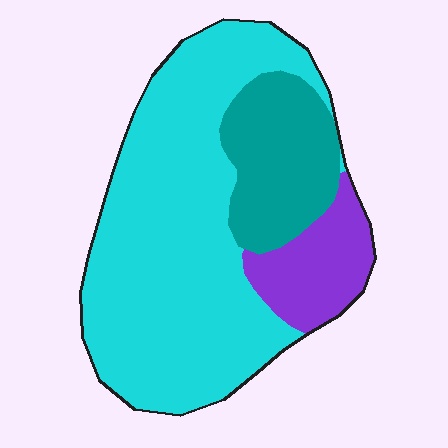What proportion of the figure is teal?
Teal takes up about one fifth (1/5) of the figure.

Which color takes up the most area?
Cyan, at roughly 65%.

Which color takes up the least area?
Purple, at roughly 15%.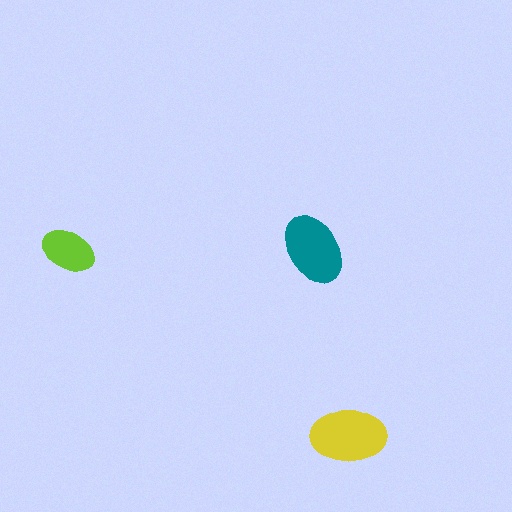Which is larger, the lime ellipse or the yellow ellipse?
The yellow one.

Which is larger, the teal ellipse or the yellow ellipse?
The yellow one.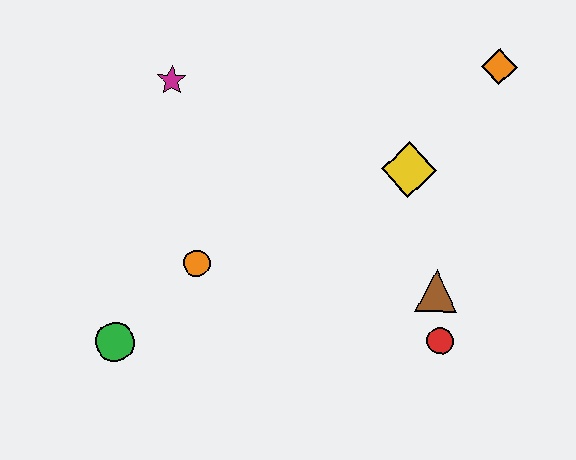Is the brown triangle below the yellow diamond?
Yes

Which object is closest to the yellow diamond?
The brown triangle is closest to the yellow diamond.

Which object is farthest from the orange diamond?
The green circle is farthest from the orange diamond.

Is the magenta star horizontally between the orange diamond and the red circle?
No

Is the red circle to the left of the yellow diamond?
No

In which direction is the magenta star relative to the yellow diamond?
The magenta star is to the left of the yellow diamond.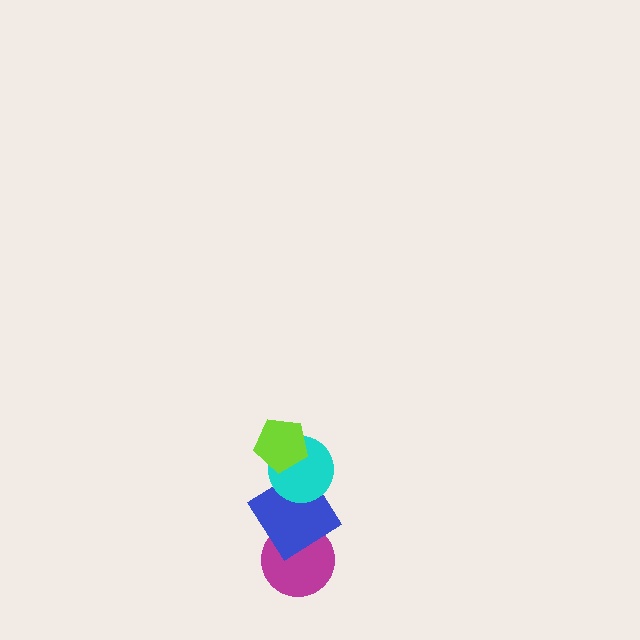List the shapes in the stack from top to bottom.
From top to bottom: the lime pentagon, the cyan circle, the blue diamond, the magenta circle.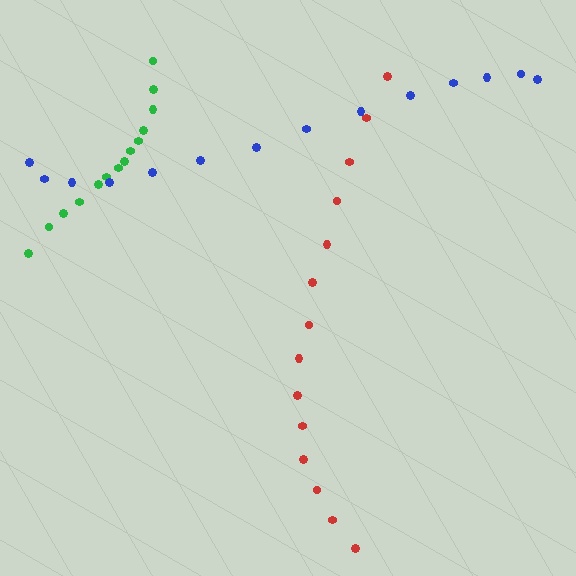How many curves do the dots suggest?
There are 3 distinct paths.